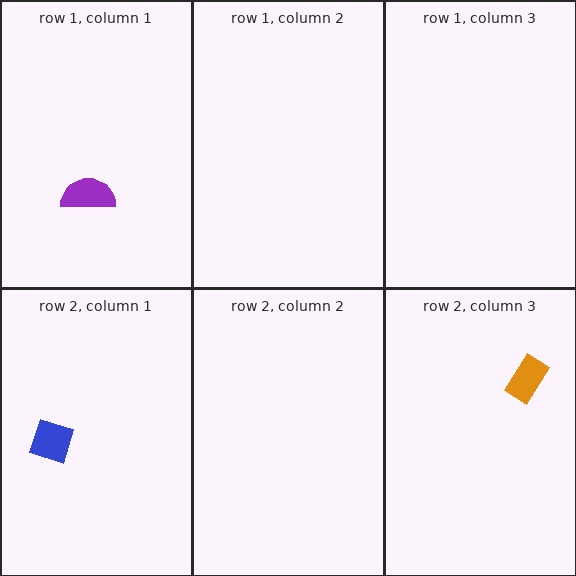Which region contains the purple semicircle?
The row 1, column 1 region.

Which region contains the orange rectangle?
The row 2, column 3 region.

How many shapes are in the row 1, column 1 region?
1.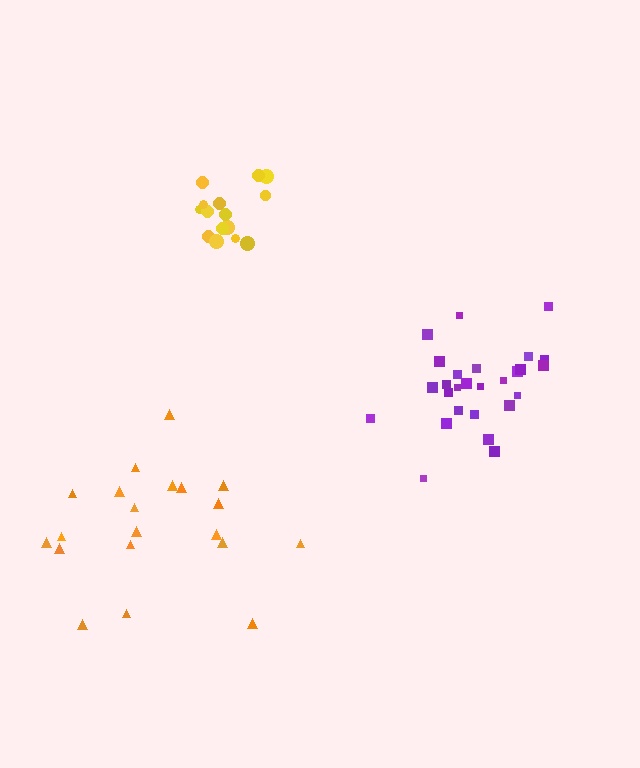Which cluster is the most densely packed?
Yellow.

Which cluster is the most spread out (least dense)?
Orange.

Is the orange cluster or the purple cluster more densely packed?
Purple.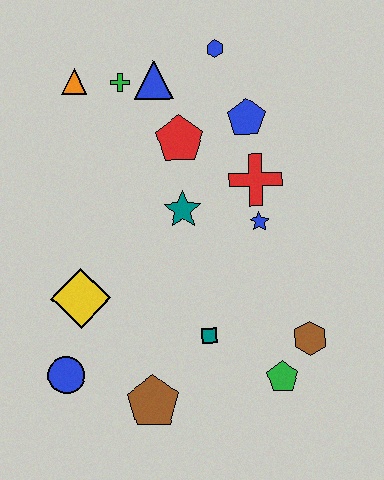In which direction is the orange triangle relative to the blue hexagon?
The orange triangle is to the left of the blue hexagon.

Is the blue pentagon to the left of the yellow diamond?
No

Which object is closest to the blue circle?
The yellow diamond is closest to the blue circle.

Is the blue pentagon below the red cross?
No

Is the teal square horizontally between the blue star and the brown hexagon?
No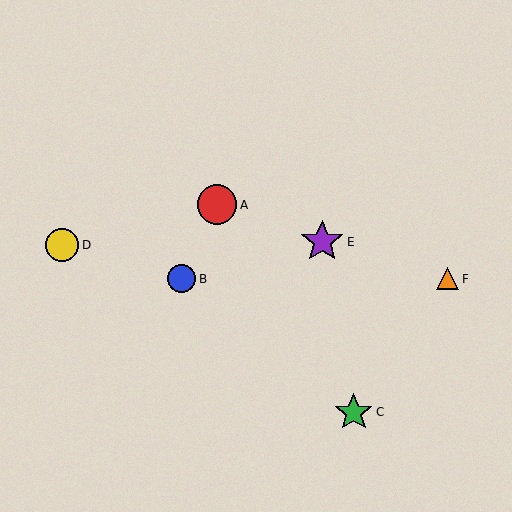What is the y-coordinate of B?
Object B is at y≈279.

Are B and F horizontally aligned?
Yes, both are at y≈279.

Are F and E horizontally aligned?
No, F is at y≈279 and E is at y≈242.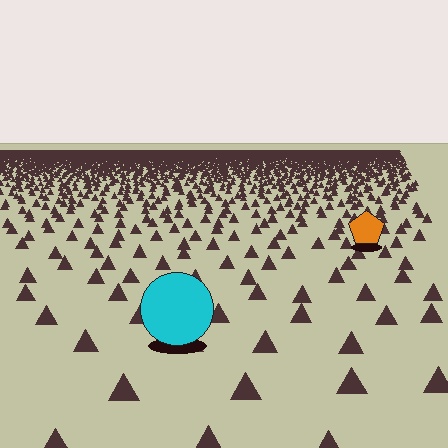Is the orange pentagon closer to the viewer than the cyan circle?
No. The cyan circle is closer — you can tell from the texture gradient: the ground texture is coarser near it.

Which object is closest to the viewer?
The cyan circle is closest. The texture marks near it are larger and more spread out.